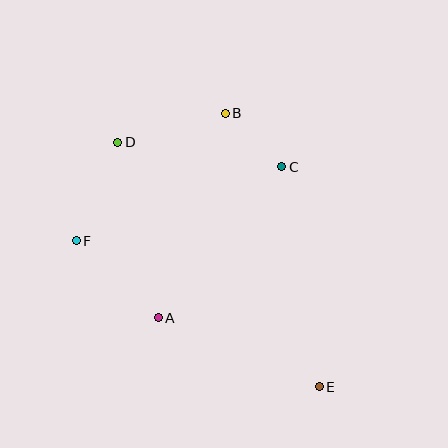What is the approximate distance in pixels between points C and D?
The distance between C and D is approximately 166 pixels.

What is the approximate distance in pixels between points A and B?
The distance between A and B is approximately 215 pixels.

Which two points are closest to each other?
Points B and C are closest to each other.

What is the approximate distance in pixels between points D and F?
The distance between D and F is approximately 107 pixels.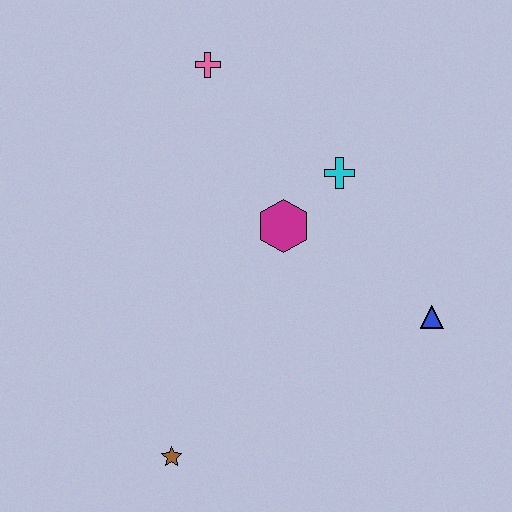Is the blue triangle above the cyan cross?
No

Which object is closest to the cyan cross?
The magenta hexagon is closest to the cyan cross.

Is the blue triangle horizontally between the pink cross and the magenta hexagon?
No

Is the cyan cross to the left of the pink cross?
No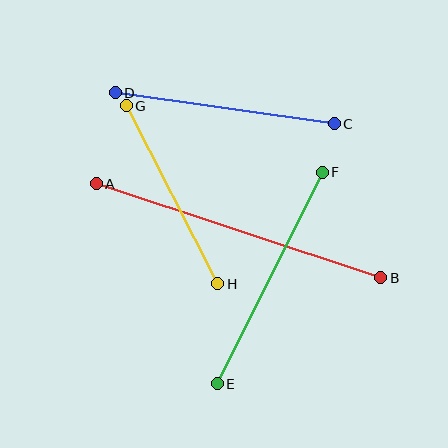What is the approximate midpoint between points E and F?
The midpoint is at approximately (270, 278) pixels.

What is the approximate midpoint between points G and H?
The midpoint is at approximately (172, 195) pixels.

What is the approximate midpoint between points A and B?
The midpoint is at approximately (238, 231) pixels.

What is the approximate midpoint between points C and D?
The midpoint is at approximately (225, 108) pixels.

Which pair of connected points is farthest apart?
Points A and B are farthest apart.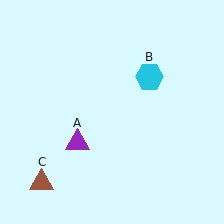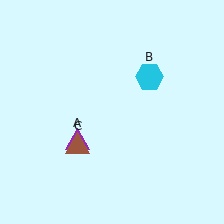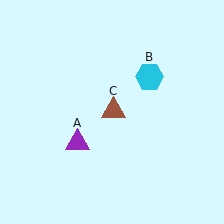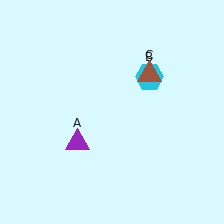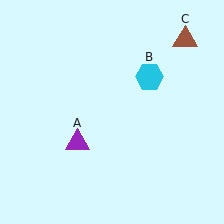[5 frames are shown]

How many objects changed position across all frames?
1 object changed position: brown triangle (object C).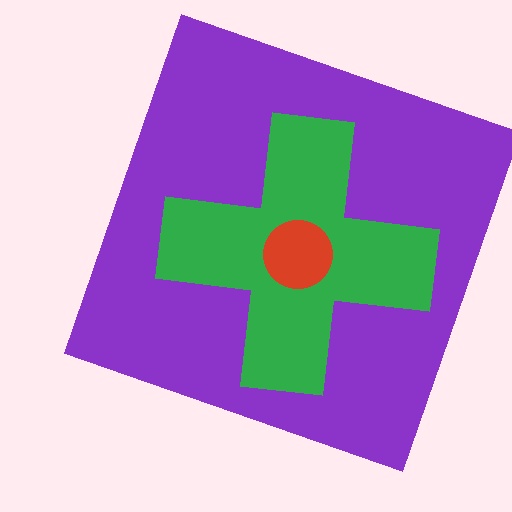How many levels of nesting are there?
3.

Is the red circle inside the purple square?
Yes.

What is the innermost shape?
The red circle.